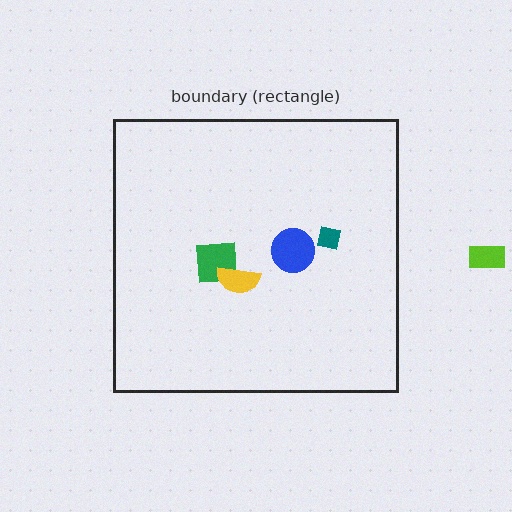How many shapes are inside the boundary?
4 inside, 1 outside.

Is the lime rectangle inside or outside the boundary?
Outside.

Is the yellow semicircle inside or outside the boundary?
Inside.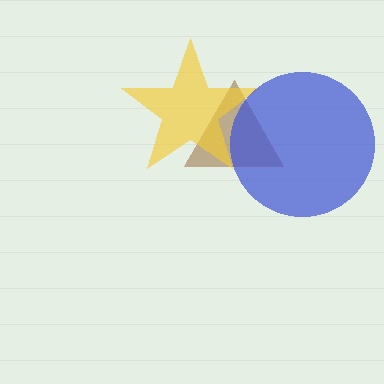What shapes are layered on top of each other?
The layered shapes are: a brown triangle, a yellow star, a blue circle.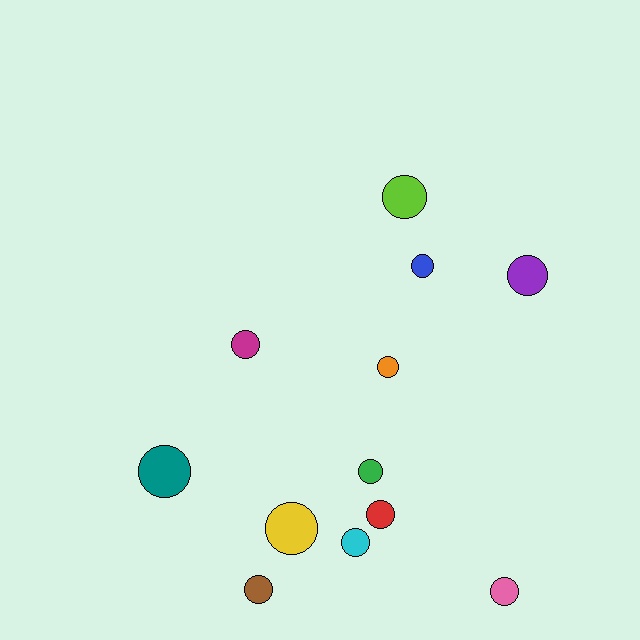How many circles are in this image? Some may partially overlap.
There are 12 circles.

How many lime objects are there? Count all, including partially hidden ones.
There is 1 lime object.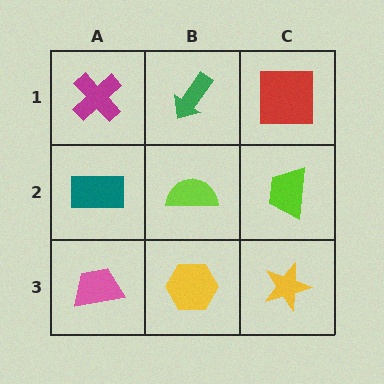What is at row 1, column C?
A red square.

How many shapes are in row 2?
3 shapes.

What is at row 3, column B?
A yellow hexagon.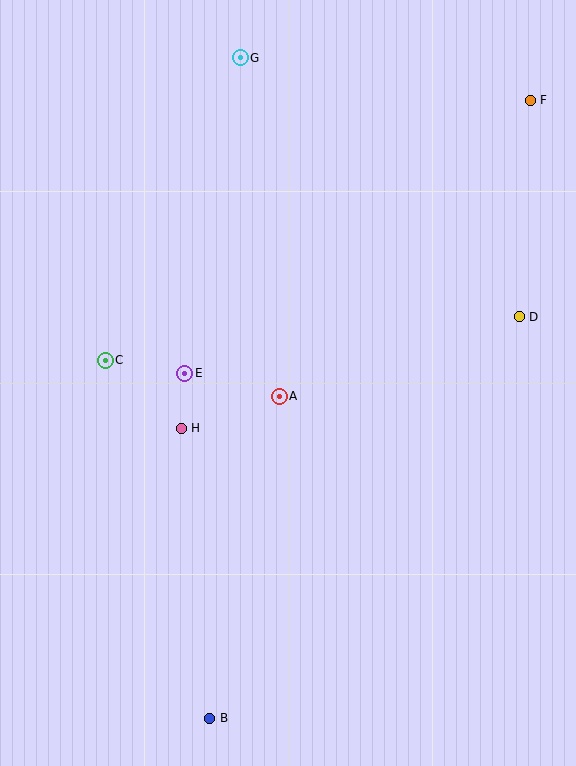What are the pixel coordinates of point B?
Point B is at (210, 718).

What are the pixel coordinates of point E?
Point E is at (185, 373).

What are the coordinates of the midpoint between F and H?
The midpoint between F and H is at (356, 264).